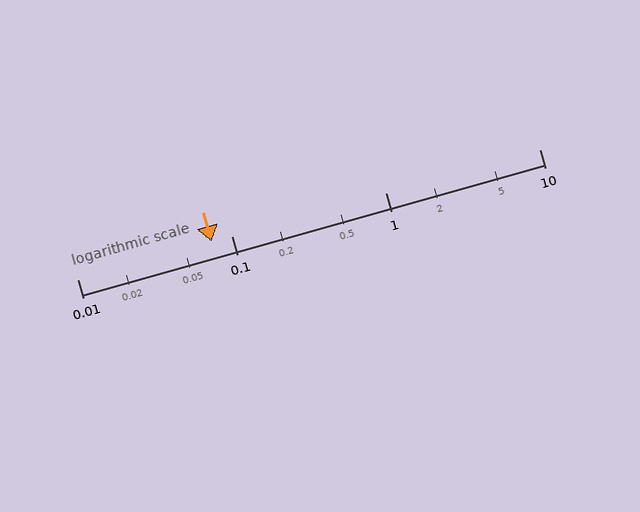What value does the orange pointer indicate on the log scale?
The pointer indicates approximately 0.074.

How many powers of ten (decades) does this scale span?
The scale spans 3 decades, from 0.01 to 10.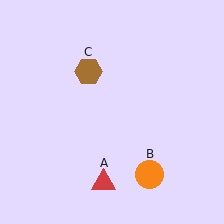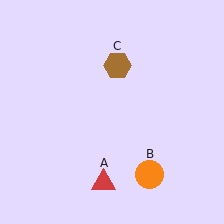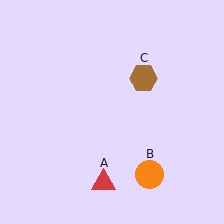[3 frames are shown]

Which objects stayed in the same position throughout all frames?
Red triangle (object A) and orange circle (object B) remained stationary.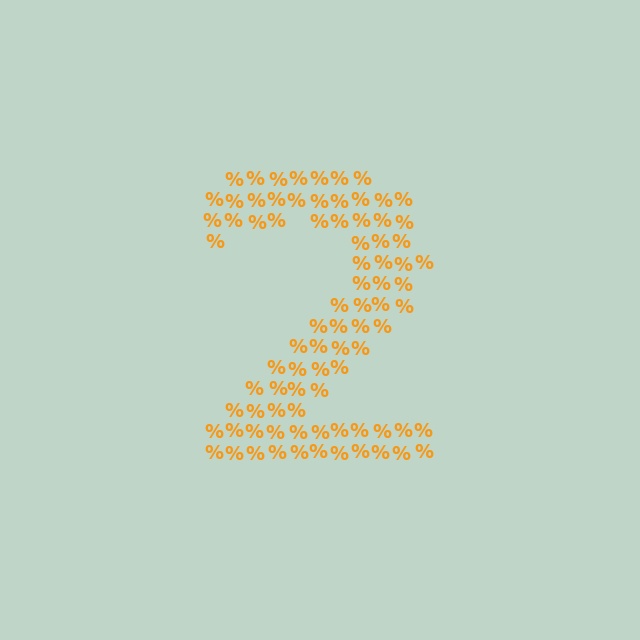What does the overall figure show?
The overall figure shows the digit 2.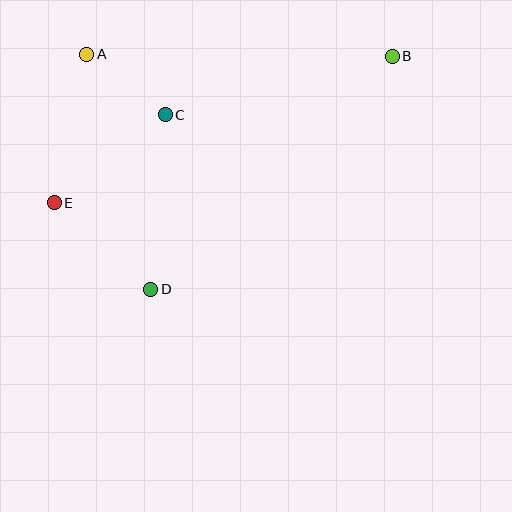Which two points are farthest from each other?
Points B and E are farthest from each other.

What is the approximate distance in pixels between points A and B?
The distance between A and B is approximately 305 pixels.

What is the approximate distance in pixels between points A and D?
The distance between A and D is approximately 244 pixels.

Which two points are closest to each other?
Points A and C are closest to each other.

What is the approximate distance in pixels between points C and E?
The distance between C and E is approximately 142 pixels.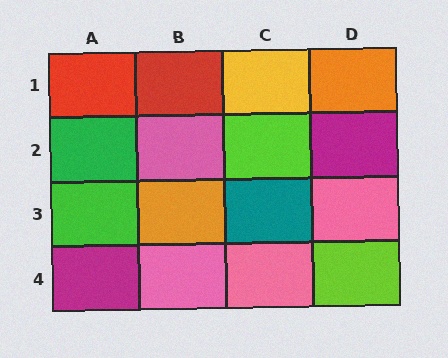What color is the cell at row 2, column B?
Pink.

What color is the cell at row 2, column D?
Magenta.